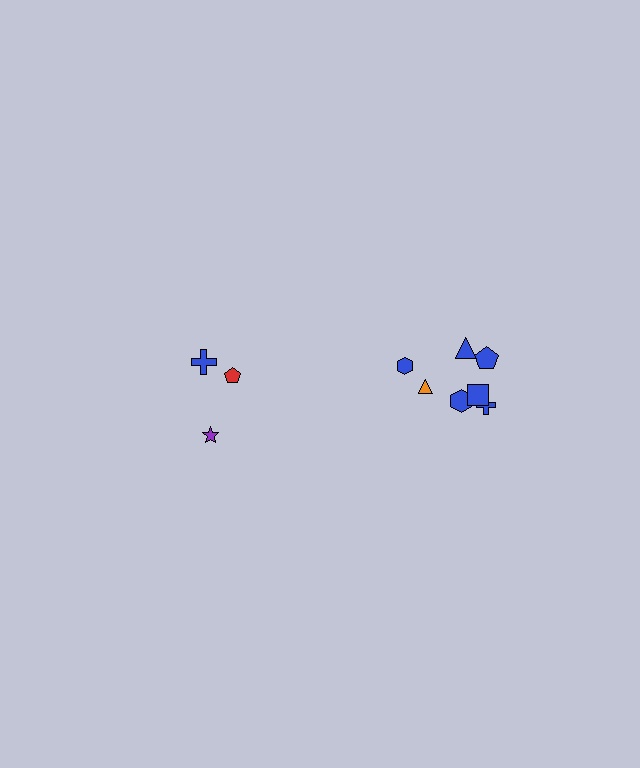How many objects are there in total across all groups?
There are 10 objects.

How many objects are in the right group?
There are 7 objects.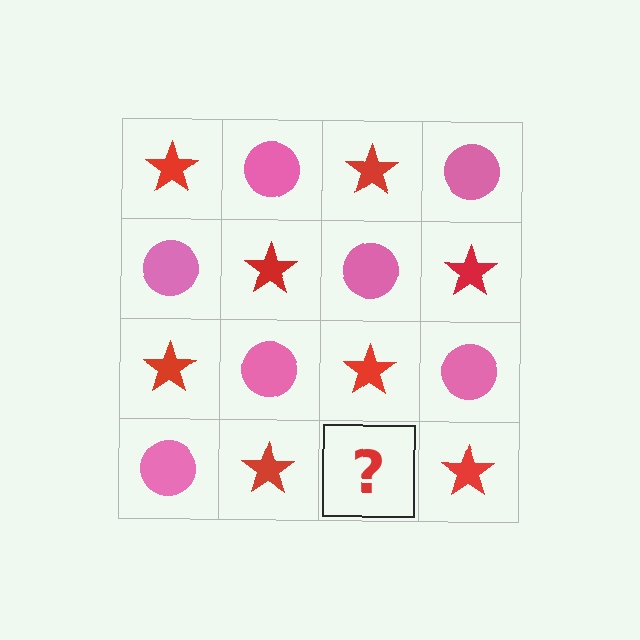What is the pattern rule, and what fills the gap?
The rule is that it alternates red star and pink circle in a checkerboard pattern. The gap should be filled with a pink circle.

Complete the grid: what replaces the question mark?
The question mark should be replaced with a pink circle.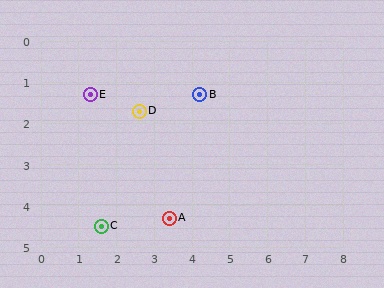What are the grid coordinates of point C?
Point C is at approximately (1.6, 4.5).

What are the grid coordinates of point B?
Point B is at approximately (4.2, 1.3).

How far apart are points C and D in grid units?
Points C and D are about 3.0 grid units apart.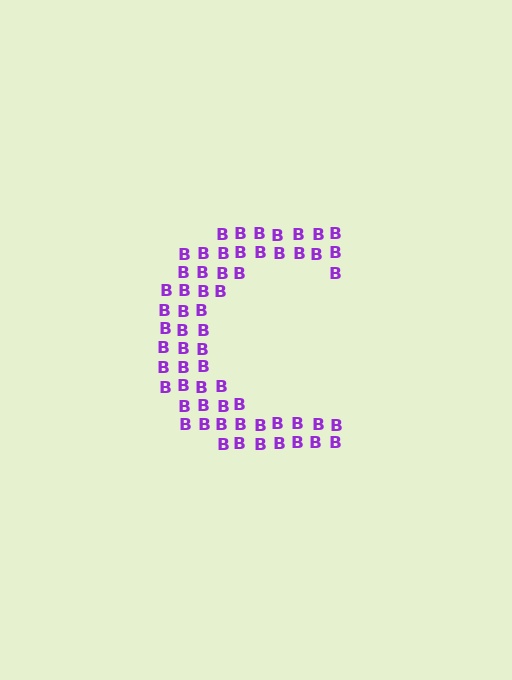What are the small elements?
The small elements are letter B's.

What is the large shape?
The large shape is the letter C.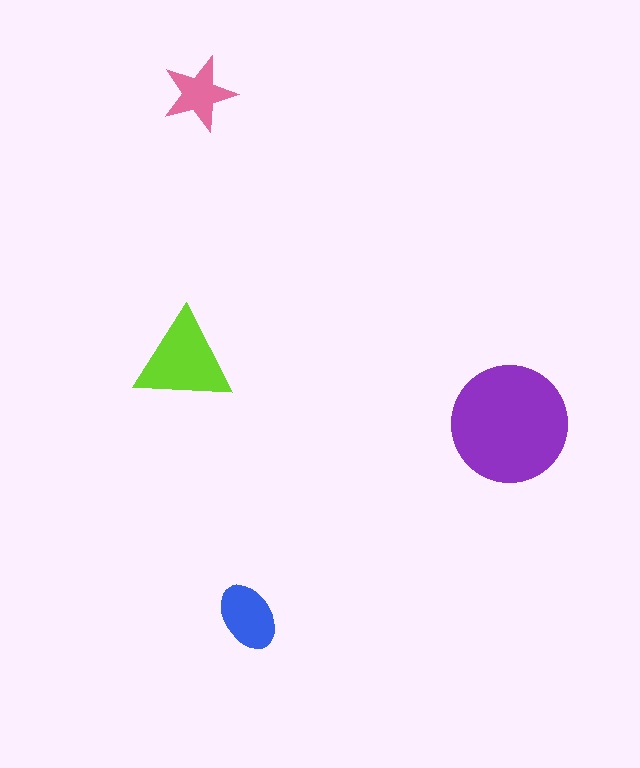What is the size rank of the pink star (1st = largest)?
4th.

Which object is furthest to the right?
The purple circle is rightmost.